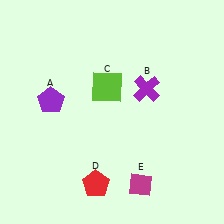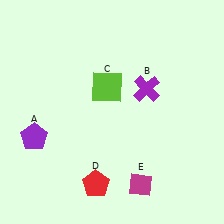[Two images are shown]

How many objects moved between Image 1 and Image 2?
1 object moved between the two images.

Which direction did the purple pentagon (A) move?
The purple pentagon (A) moved down.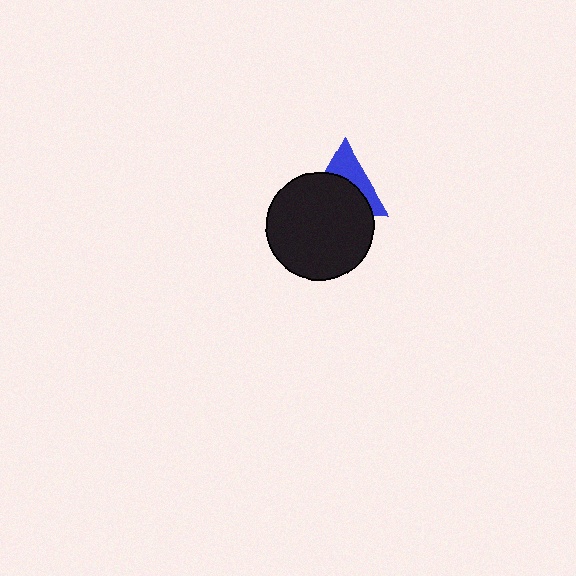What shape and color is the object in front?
The object in front is a black circle.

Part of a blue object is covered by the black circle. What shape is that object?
It is a triangle.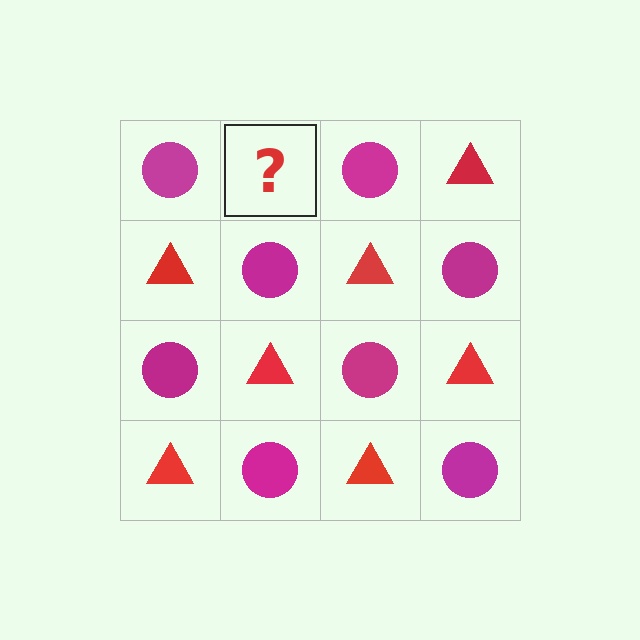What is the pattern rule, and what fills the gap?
The rule is that it alternates magenta circle and red triangle in a checkerboard pattern. The gap should be filled with a red triangle.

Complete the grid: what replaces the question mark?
The question mark should be replaced with a red triangle.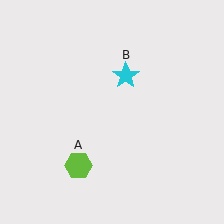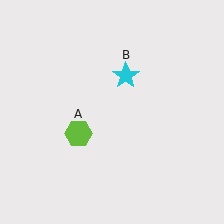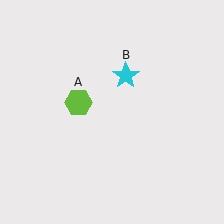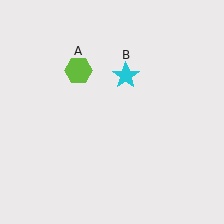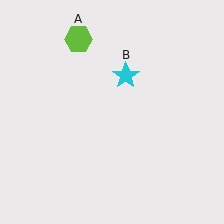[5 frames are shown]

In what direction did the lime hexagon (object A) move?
The lime hexagon (object A) moved up.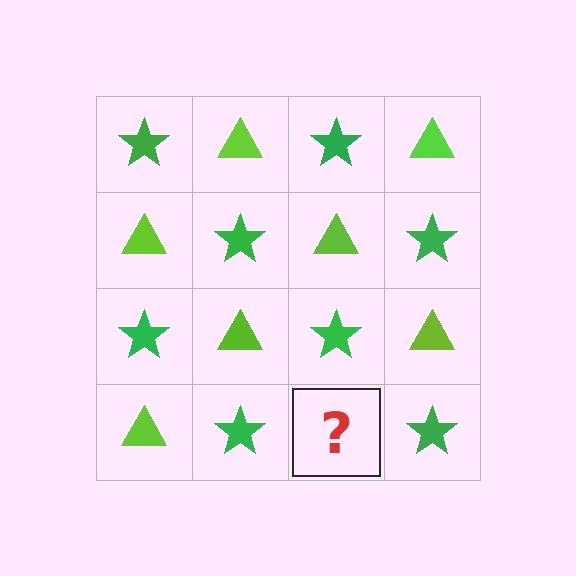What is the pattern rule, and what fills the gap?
The rule is that it alternates green star and lime triangle in a checkerboard pattern. The gap should be filled with a lime triangle.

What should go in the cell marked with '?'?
The missing cell should contain a lime triangle.